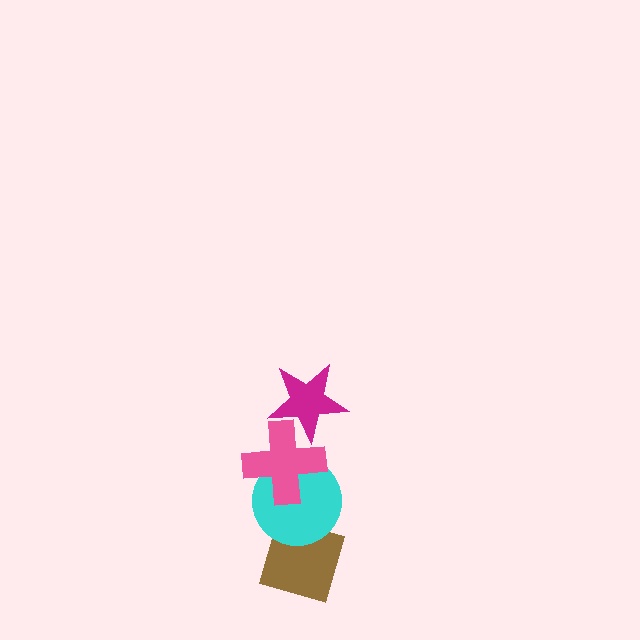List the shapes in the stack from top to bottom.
From top to bottom: the magenta star, the pink cross, the cyan circle, the brown diamond.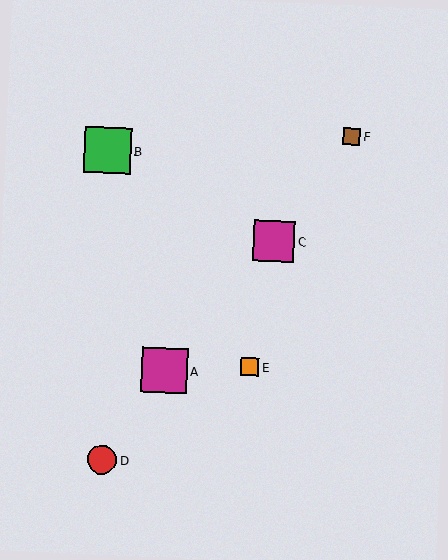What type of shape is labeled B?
Shape B is a green square.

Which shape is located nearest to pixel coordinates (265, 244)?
The magenta square (labeled C) at (274, 241) is nearest to that location.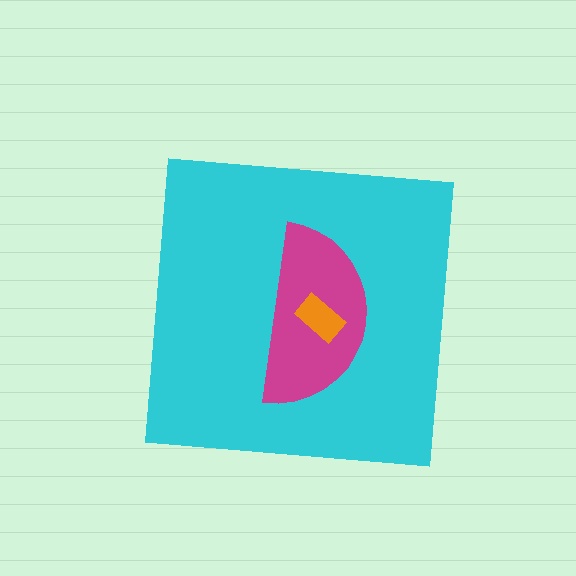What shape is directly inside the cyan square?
The magenta semicircle.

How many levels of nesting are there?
3.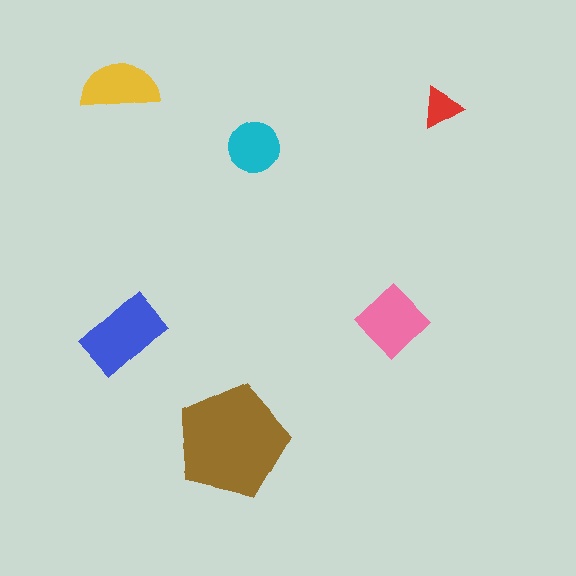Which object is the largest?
The brown pentagon.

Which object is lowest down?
The brown pentagon is bottommost.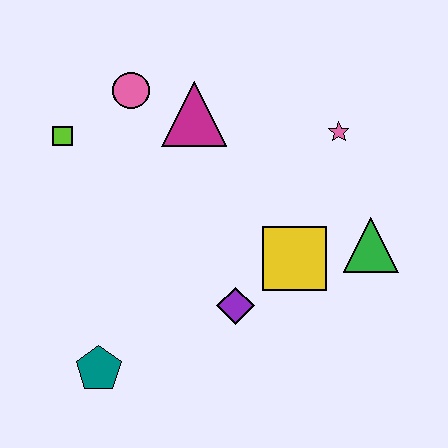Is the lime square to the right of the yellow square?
No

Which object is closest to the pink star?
The green triangle is closest to the pink star.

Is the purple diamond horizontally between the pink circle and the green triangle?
Yes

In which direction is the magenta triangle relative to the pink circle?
The magenta triangle is to the right of the pink circle.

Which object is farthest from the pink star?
The teal pentagon is farthest from the pink star.